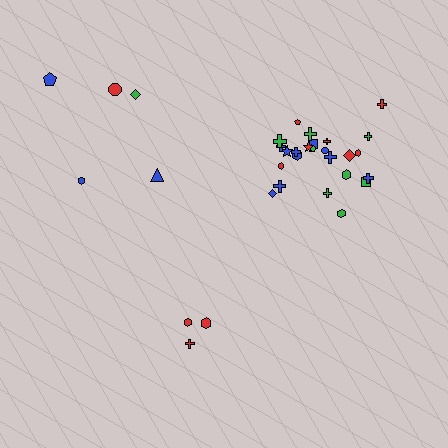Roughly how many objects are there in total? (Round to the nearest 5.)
Roughly 35 objects in total.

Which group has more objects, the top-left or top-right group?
The top-right group.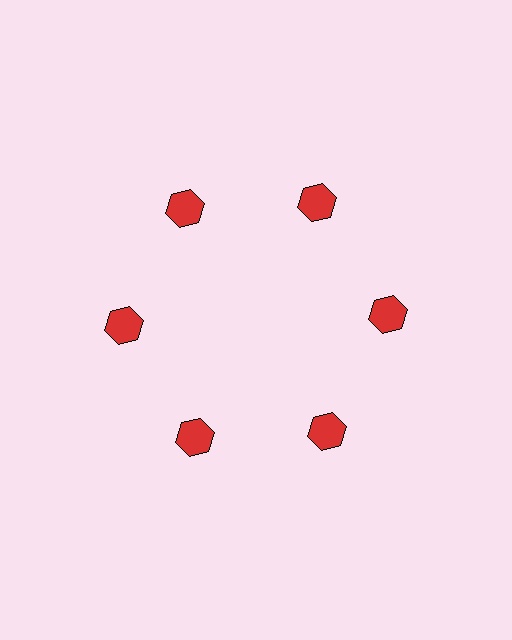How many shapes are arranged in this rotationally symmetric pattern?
There are 6 shapes, arranged in 6 groups of 1.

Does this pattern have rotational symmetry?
Yes, this pattern has 6-fold rotational symmetry. It looks the same after rotating 60 degrees around the center.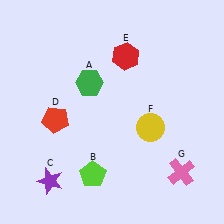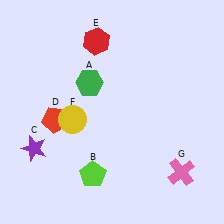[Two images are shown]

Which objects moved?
The objects that moved are: the purple star (C), the red hexagon (E), the yellow circle (F).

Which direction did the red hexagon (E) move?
The red hexagon (E) moved left.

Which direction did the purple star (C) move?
The purple star (C) moved up.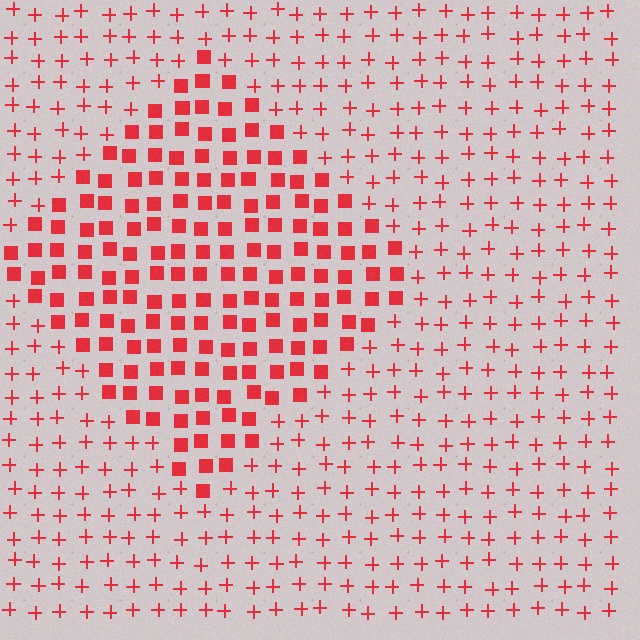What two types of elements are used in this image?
The image uses squares inside the diamond region and plus signs outside it.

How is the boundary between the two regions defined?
The boundary is defined by a change in element shape: squares inside vs. plus signs outside. All elements share the same color and spacing.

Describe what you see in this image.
The image is filled with small red elements arranged in a uniform grid. A diamond-shaped region contains squares, while the surrounding area contains plus signs. The boundary is defined purely by the change in element shape.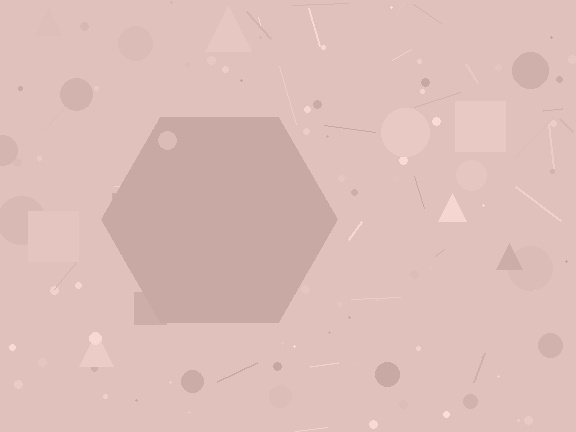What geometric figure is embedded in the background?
A hexagon is embedded in the background.